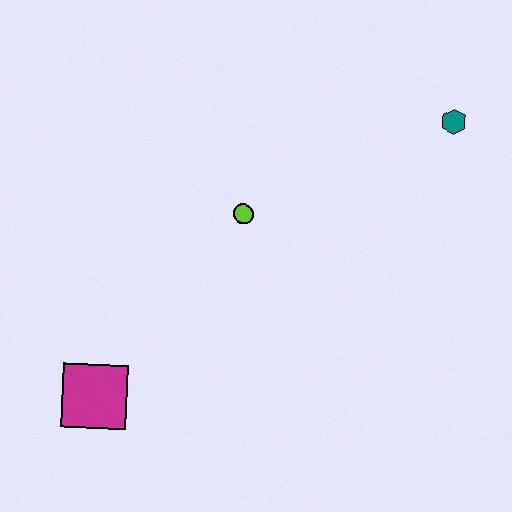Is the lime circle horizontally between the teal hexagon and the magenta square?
Yes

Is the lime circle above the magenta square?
Yes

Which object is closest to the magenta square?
The lime circle is closest to the magenta square.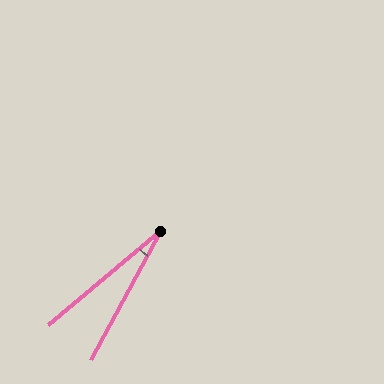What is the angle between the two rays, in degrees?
Approximately 22 degrees.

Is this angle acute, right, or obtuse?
It is acute.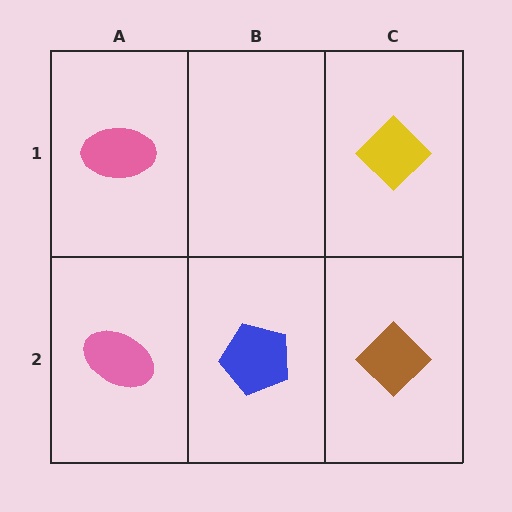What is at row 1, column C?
A yellow diamond.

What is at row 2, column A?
A pink ellipse.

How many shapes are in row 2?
3 shapes.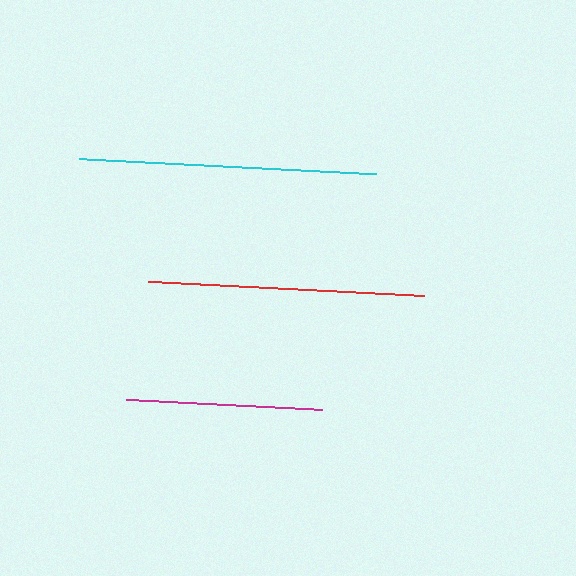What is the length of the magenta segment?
The magenta segment is approximately 195 pixels long.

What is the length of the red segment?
The red segment is approximately 277 pixels long.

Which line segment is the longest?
The cyan line is the longest at approximately 297 pixels.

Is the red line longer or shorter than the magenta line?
The red line is longer than the magenta line.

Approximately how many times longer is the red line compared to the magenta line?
The red line is approximately 1.4 times the length of the magenta line.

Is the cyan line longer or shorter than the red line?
The cyan line is longer than the red line.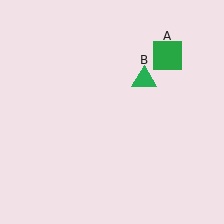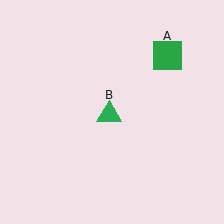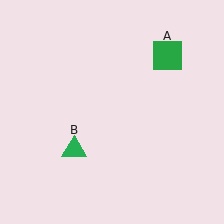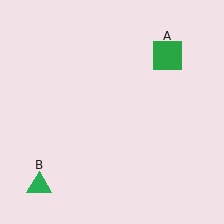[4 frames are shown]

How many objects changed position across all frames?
1 object changed position: green triangle (object B).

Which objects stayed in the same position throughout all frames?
Green square (object A) remained stationary.